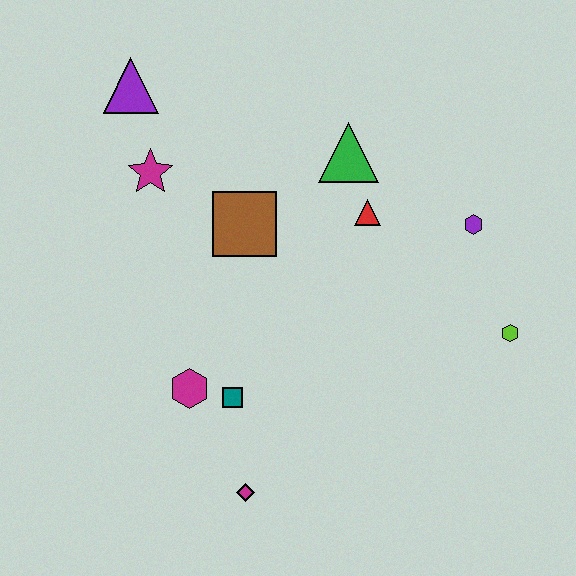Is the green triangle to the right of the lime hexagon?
No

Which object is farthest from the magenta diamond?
The purple triangle is farthest from the magenta diamond.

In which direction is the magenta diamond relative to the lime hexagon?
The magenta diamond is to the left of the lime hexagon.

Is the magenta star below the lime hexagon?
No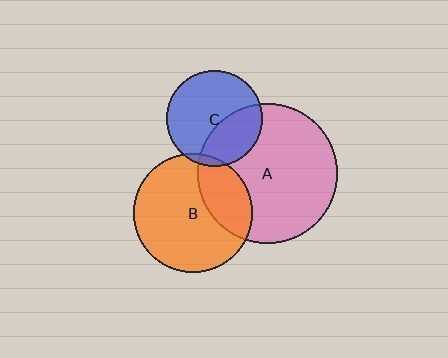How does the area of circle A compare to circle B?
Approximately 1.4 times.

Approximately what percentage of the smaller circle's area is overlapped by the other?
Approximately 5%.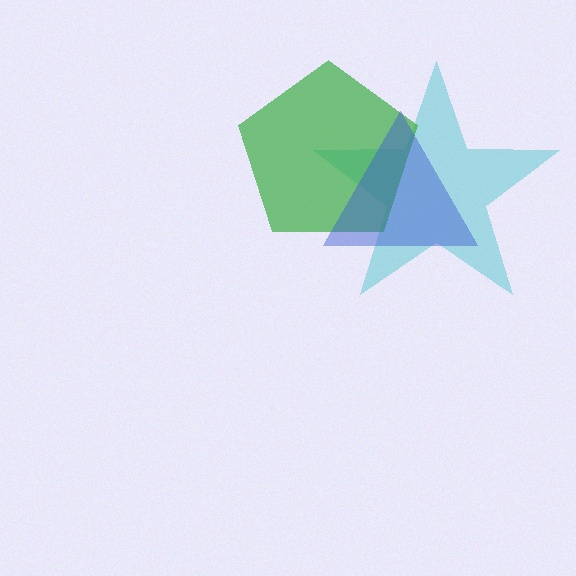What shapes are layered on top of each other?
The layered shapes are: a cyan star, a green pentagon, a blue triangle.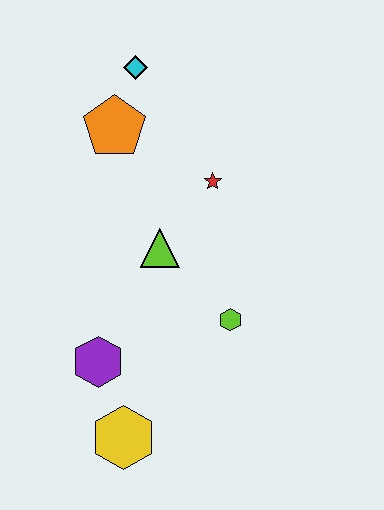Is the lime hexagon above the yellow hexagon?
Yes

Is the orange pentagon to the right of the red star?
No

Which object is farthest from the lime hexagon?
The cyan diamond is farthest from the lime hexagon.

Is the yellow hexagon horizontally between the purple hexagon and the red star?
Yes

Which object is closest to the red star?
The lime triangle is closest to the red star.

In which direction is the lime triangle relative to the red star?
The lime triangle is below the red star.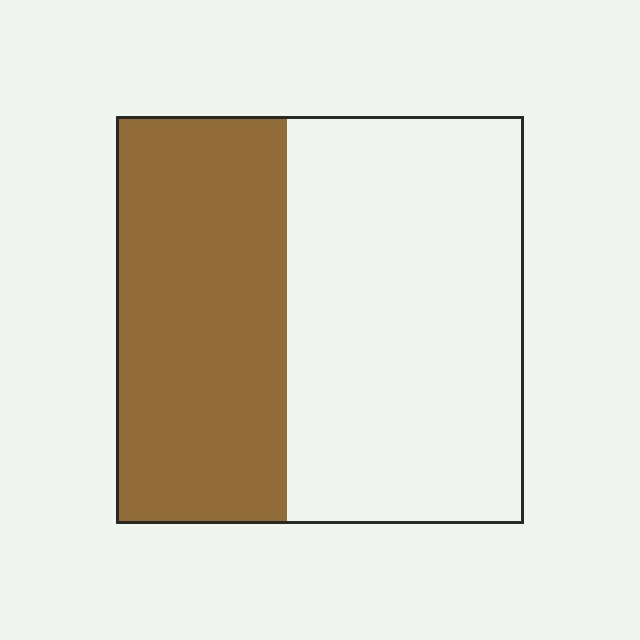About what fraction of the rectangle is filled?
About two fifths (2/5).